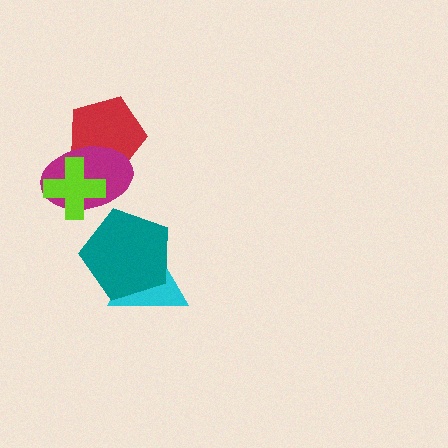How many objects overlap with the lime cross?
2 objects overlap with the lime cross.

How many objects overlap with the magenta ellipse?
2 objects overlap with the magenta ellipse.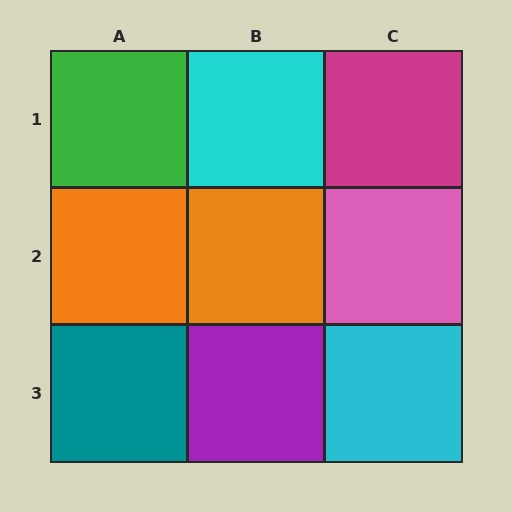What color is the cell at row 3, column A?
Teal.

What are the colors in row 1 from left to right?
Green, cyan, magenta.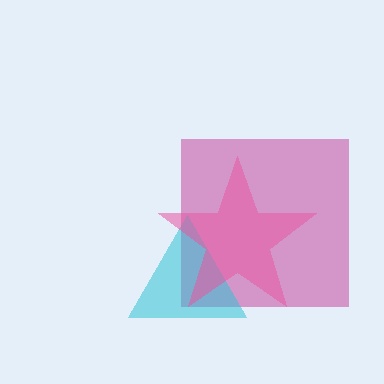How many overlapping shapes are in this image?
There are 3 overlapping shapes in the image.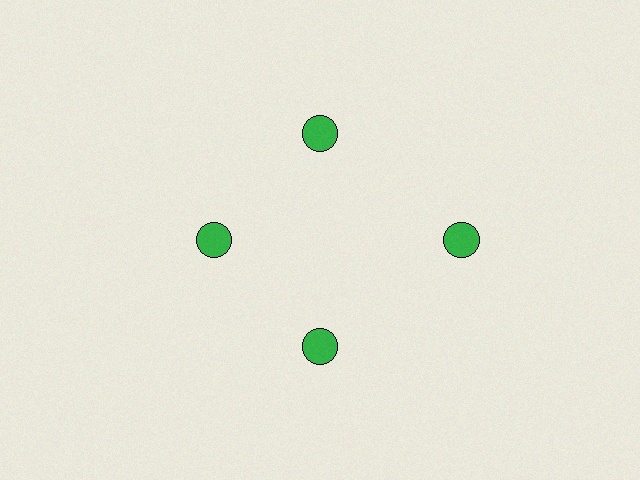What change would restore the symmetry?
The symmetry would be restored by moving it inward, back onto the ring so that all 4 circles sit at equal angles and equal distance from the center.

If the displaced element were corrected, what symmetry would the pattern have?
It would have 4-fold rotational symmetry — the pattern would map onto itself every 90 degrees.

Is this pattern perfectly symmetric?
No. The 4 green circles are arranged in a ring, but one element near the 3 o'clock position is pushed outward from the center, breaking the 4-fold rotational symmetry.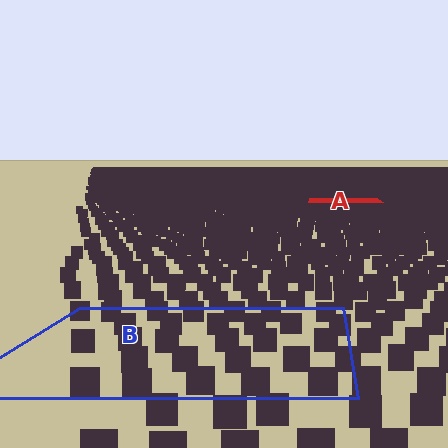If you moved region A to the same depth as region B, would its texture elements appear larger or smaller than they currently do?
They would appear larger. At a closer depth, the same texture elements are projected at a bigger on-screen size.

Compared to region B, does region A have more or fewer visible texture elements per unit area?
Region A has more texture elements per unit area — they are packed more densely because it is farther away.